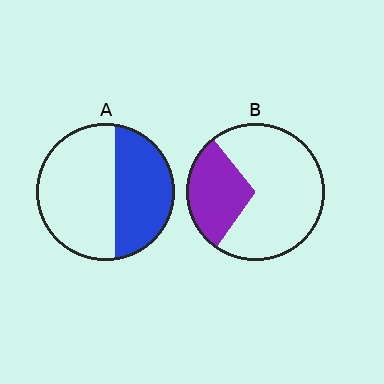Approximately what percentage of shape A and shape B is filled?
A is approximately 40% and B is approximately 30%.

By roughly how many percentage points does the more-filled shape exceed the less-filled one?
By roughly 10 percentage points (A over B).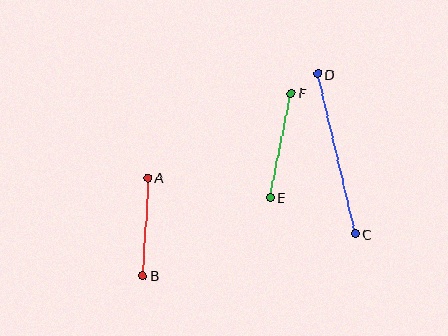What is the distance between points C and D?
The distance is approximately 164 pixels.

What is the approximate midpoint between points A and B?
The midpoint is at approximately (145, 227) pixels.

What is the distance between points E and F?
The distance is approximately 106 pixels.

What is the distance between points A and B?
The distance is approximately 98 pixels.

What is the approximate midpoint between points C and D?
The midpoint is at approximately (336, 154) pixels.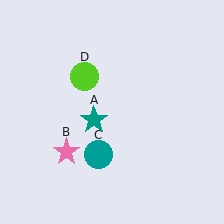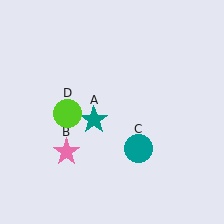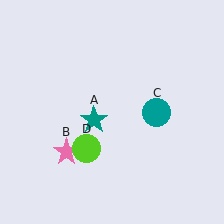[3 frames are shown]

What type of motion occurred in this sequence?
The teal circle (object C), lime circle (object D) rotated counterclockwise around the center of the scene.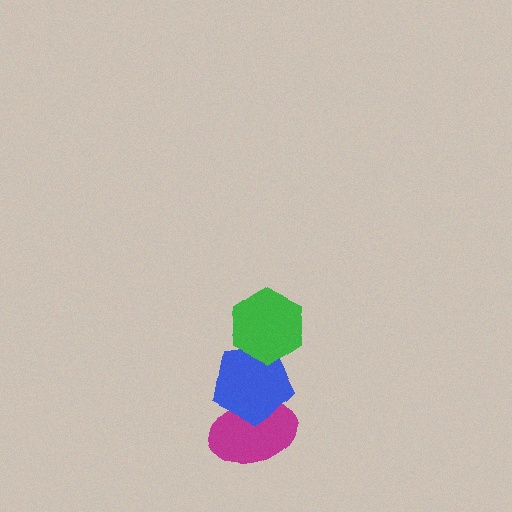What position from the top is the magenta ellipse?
The magenta ellipse is 3rd from the top.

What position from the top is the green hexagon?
The green hexagon is 1st from the top.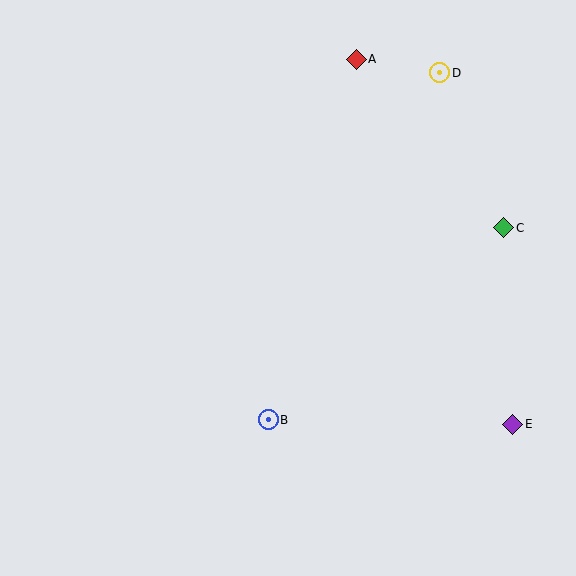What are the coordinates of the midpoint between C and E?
The midpoint between C and E is at (508, 326).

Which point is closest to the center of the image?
Point B at (268, 420) is closest to the center.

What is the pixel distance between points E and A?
The distance between E and A is 397 pixels.